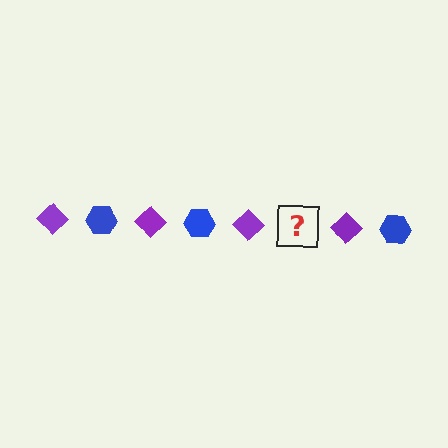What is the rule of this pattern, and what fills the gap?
The rule is that the pattern alternates between purple diamond and blue hexagon. The gap should be filled with a blue hexagon.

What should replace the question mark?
The question mark should be replaced with a blue hexagon.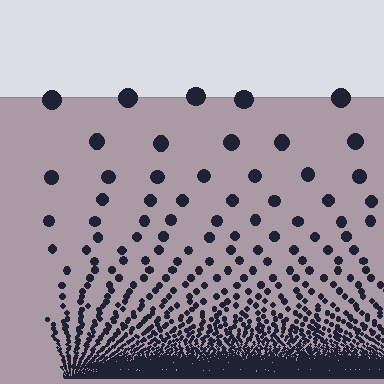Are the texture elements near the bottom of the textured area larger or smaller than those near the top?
Smaller. The gradient is inverted — elements near the bottom are smaller and denser.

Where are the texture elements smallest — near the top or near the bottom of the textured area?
Near the bottom.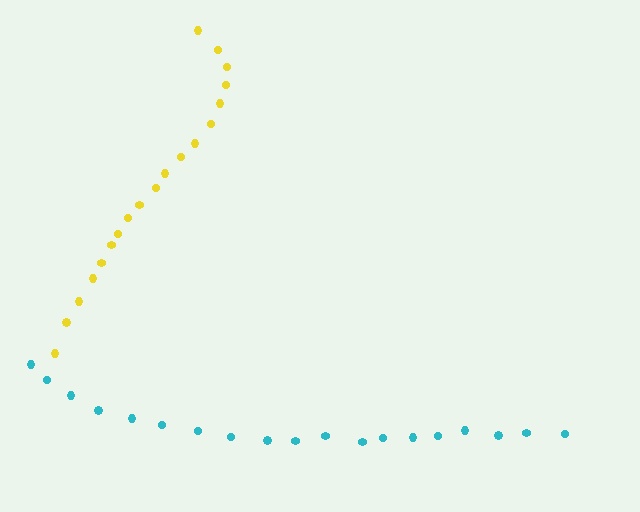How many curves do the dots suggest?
There are 2 distinct paths.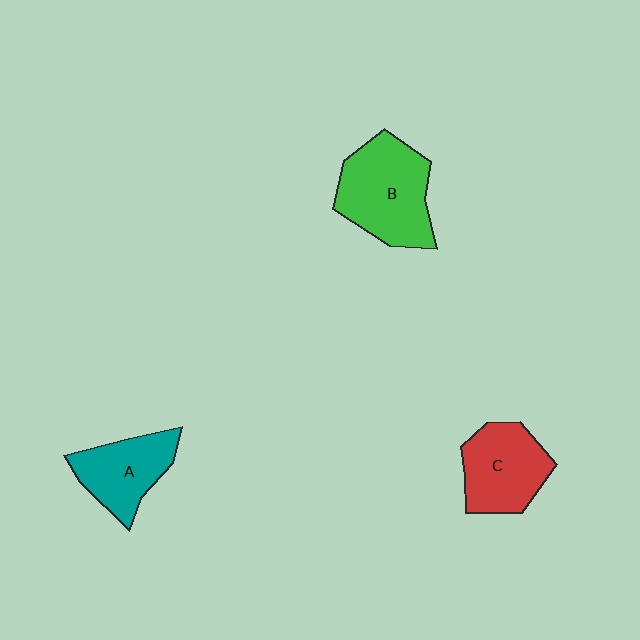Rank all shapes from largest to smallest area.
From largest to smallest: B (green), C (red), A (teal).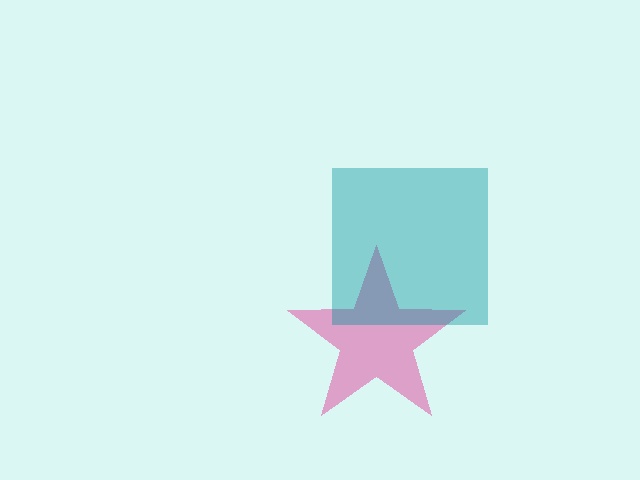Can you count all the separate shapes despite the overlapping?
Yes, there are 2 separate shapes.